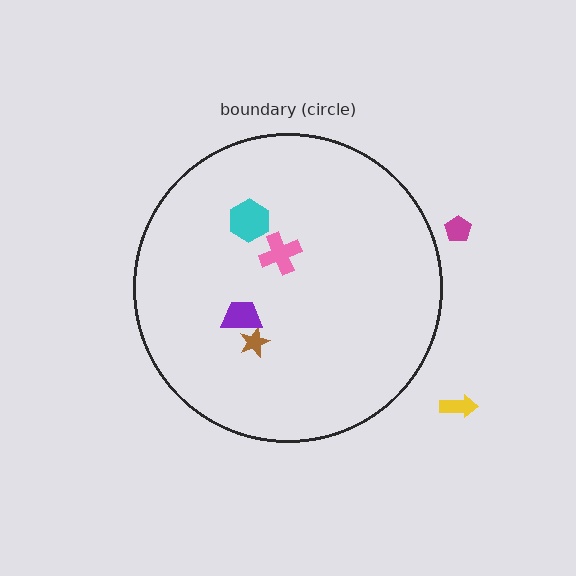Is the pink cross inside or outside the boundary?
Inside.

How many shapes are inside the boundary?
4 inside, 2 outside.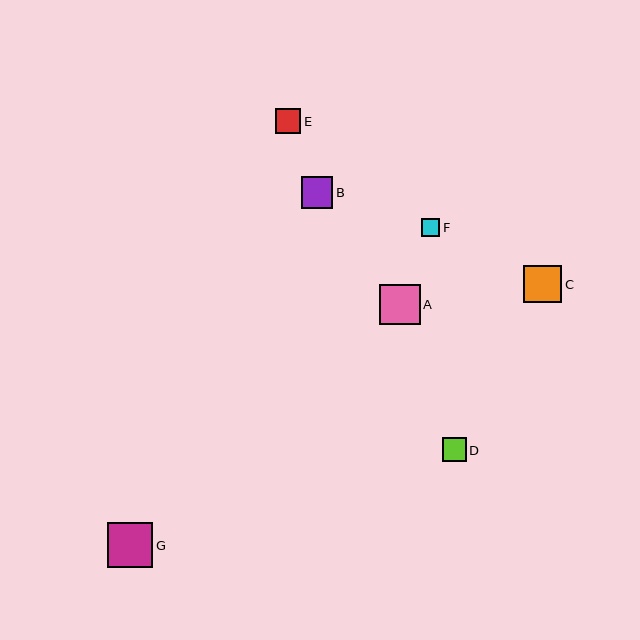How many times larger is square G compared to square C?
Square G is approximately 1.2 times the size of square C.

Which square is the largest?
Square G is the largest with a size of approximately 45 pixels.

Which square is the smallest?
Square F is the smallest with a size of approximately 18 pixels.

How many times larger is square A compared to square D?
Square A is approximately 1.7 times the size of square D.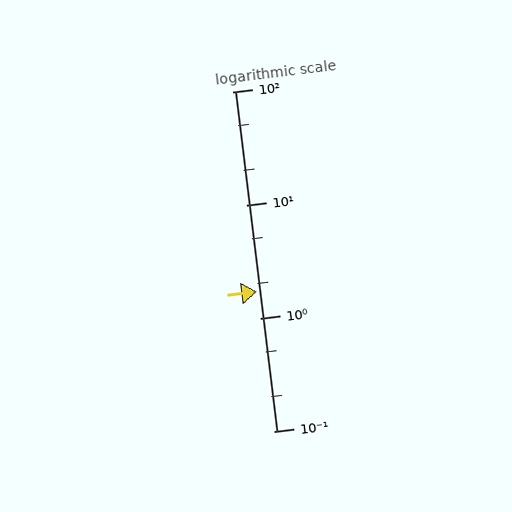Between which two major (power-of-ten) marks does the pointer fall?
The pointer is between 1 and 10.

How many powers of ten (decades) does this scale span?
The scale spans 3 decades, from 0.1 to 100.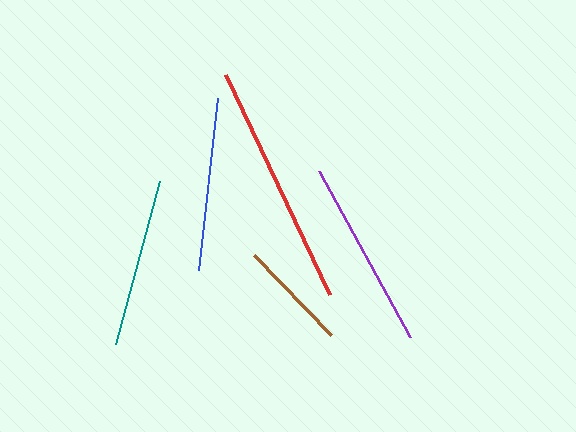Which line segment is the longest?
The red line is the longest at approximately 243 pixels.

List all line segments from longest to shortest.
From longest to shortest: red, purple, blue, teal, brown.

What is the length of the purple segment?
The purple segment is approximately 188 pixels long.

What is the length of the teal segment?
The teal segment is approximately 169 pixels long.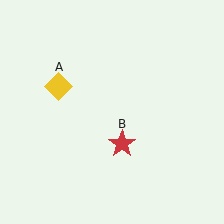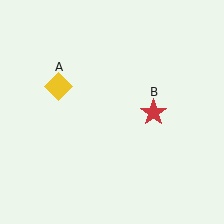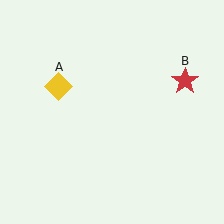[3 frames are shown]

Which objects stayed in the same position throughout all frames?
Yellow diamond (object A) remained stationary.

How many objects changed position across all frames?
1 object changed position: red star (object B).